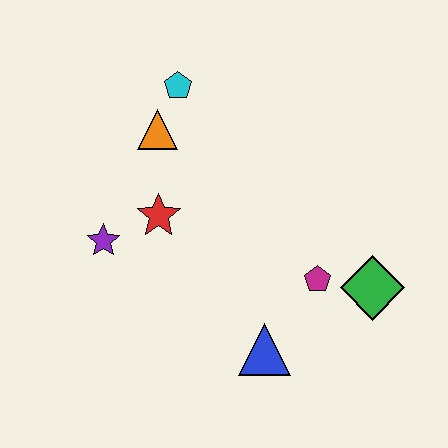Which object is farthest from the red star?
The green diamond is farthest from the red star.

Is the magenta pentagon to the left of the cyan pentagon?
No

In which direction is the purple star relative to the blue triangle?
The purple star is to the left of the blue triangle.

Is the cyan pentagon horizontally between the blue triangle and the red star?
Yes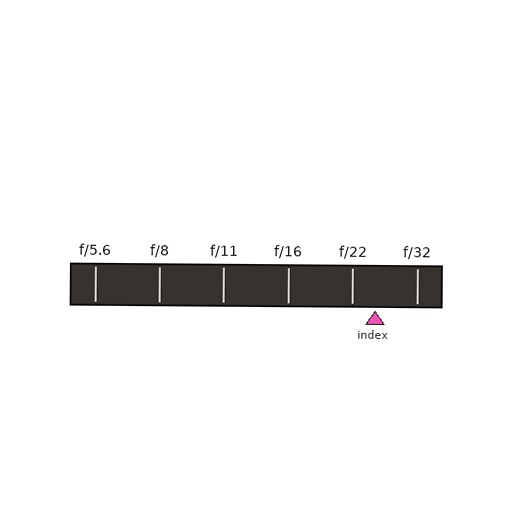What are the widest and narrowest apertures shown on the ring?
The widest aperture shown is f/5.6 and the narrowest is f/32.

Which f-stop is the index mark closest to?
The index mark is closest to f/22.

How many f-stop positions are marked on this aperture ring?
There are 6 f-stop positions marked.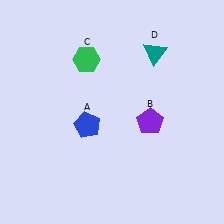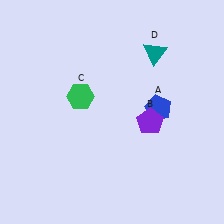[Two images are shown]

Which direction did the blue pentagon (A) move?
The blue pentagon (A) moved right.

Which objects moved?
The objects that moved are: the blue pentagon (A), the green hexagon (C).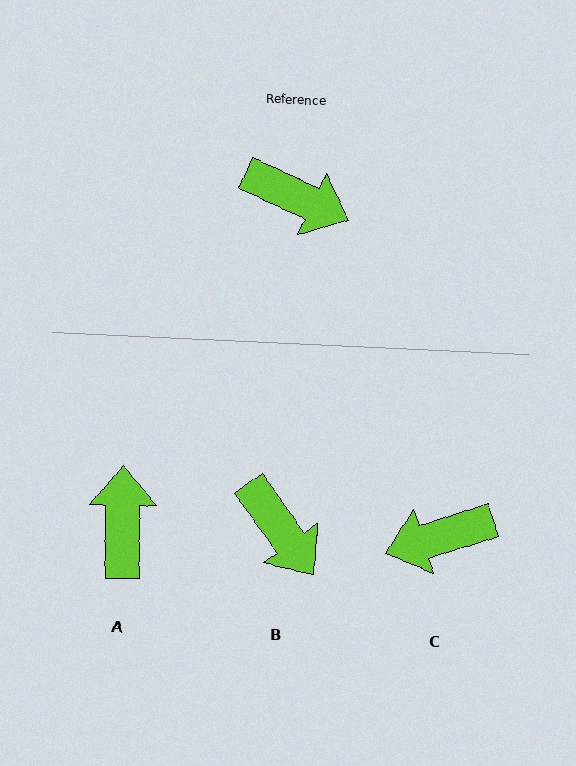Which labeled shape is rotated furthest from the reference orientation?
C, about 138 degrees away.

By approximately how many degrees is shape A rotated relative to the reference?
Approximately 114 degrees counter-clockwise.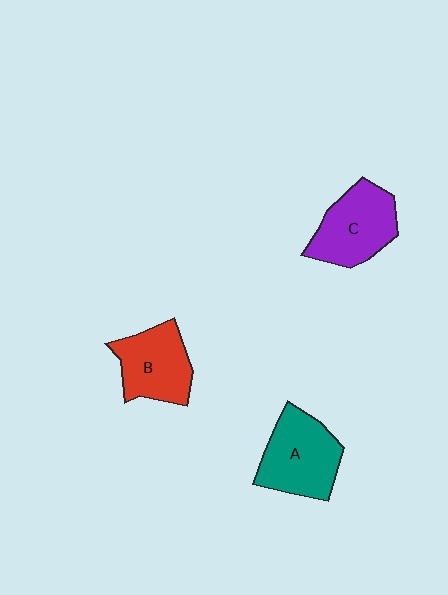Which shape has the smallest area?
Shape B (red).